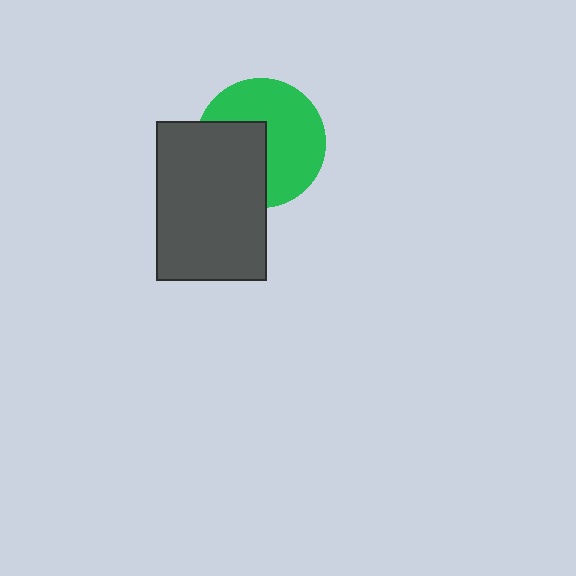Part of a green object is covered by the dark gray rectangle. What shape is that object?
It is a circle.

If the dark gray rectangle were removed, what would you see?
You would see the complete green circle.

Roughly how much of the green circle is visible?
About half of it is visible (roughly 60%).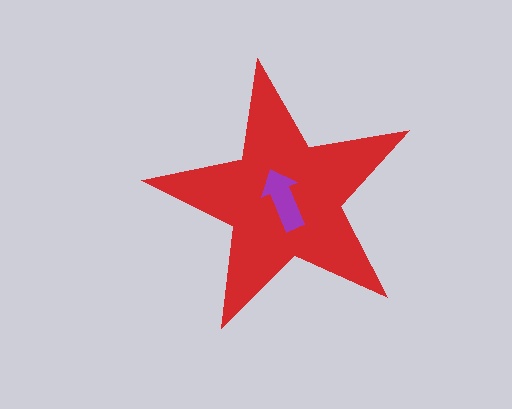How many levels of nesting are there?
2.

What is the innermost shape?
The purple arrow.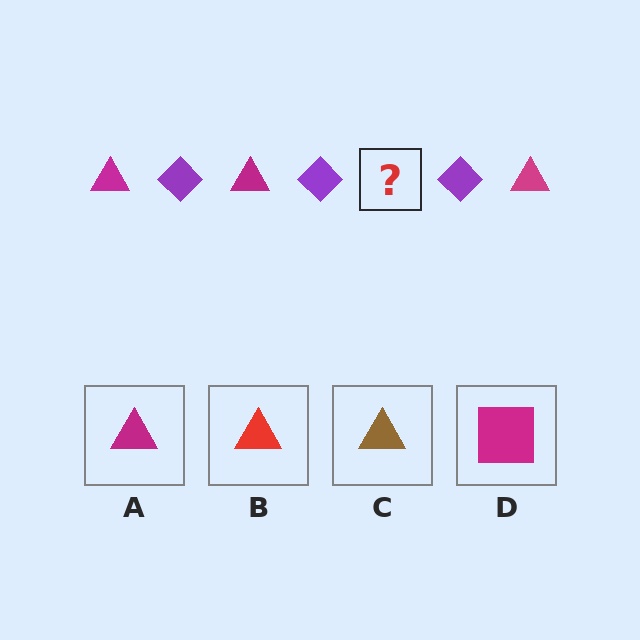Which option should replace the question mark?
Option A.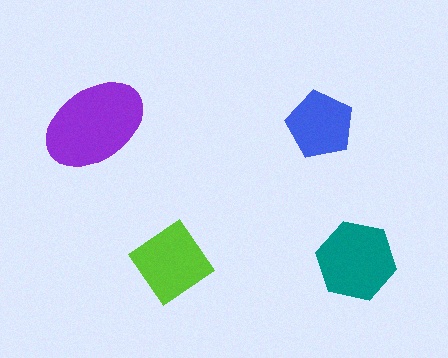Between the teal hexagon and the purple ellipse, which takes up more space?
The purple ellipse.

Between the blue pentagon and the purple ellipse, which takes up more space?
The purple ellipse.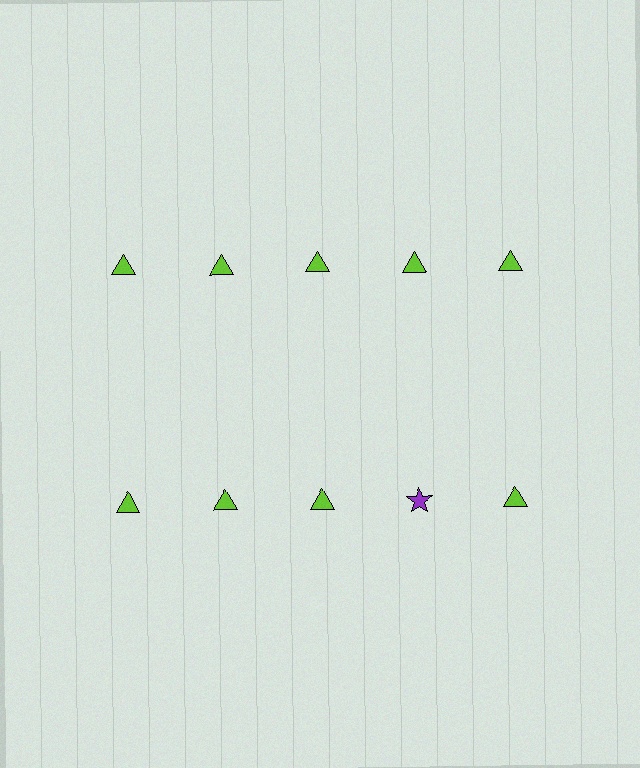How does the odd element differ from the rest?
It differs in both color (purple instead of lime) and shape (star instead of triangle).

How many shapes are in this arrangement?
There are 10 shapes arranged in a grid pattern.